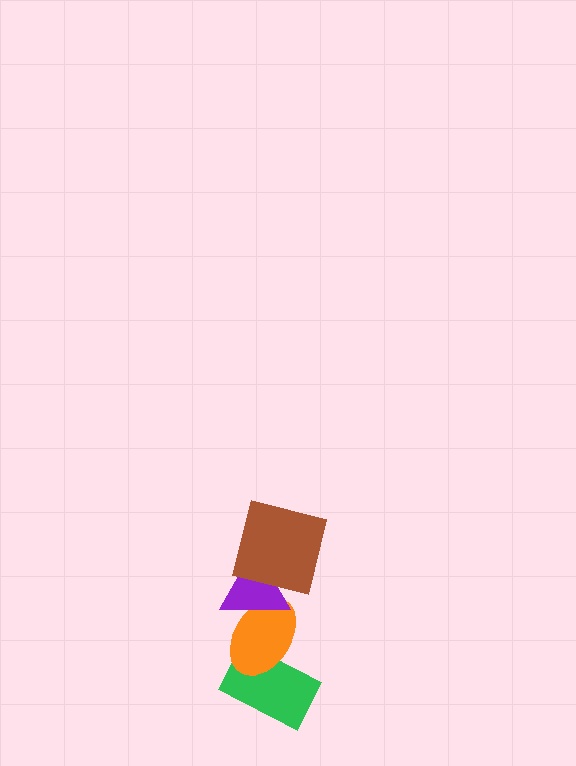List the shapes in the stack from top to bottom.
From top to bottom: the brown square, the purple triangle, the orange ellipse, the green rectangle.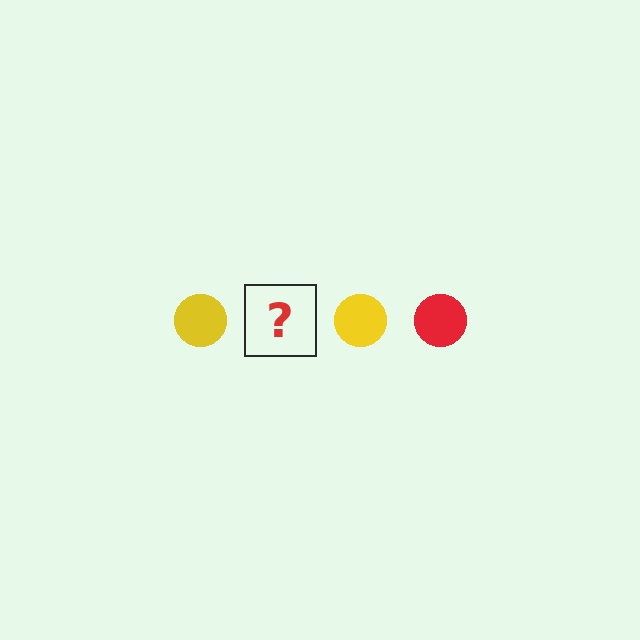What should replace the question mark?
The question mark should be replaced with a red circle.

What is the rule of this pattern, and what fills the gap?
The rule is that the pattern cycles through yellow, red circles. The gap should be filled with a red circle.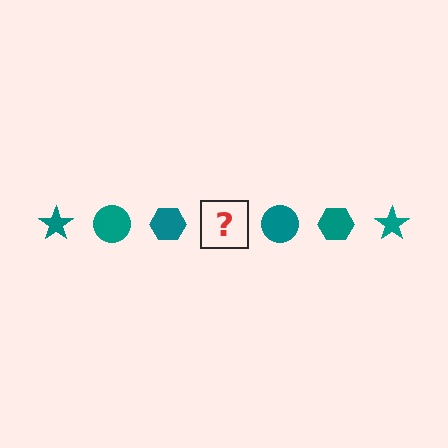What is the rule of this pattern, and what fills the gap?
The rule is that the pattern cycles through star, circle, hexagon shapes in teal. The gap should be filled with a teal star.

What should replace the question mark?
The question mark should be replaced with a teal star.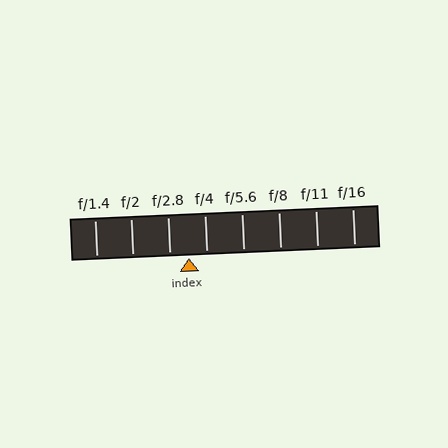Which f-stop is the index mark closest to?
The index mark is closest to f/4.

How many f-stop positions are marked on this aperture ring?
There are 8 f-stop positions marked.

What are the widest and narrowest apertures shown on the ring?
The widest aperture shown is f/1.4 and the narrowest is f/16.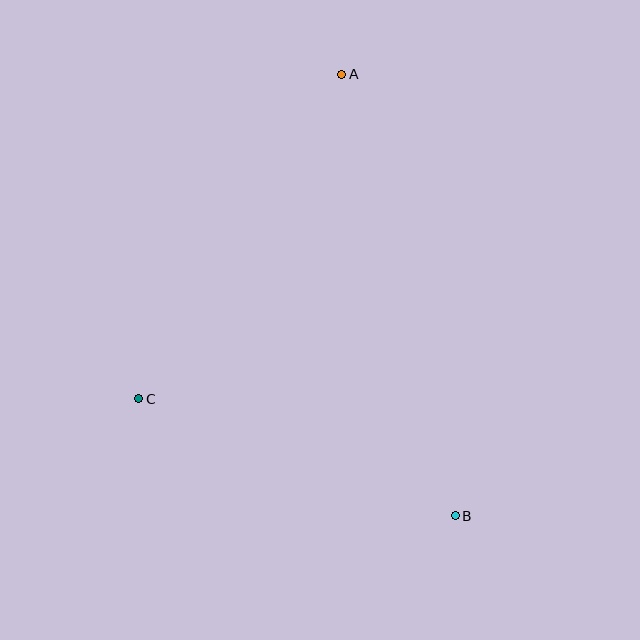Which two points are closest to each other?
Points B and C are closest to each other.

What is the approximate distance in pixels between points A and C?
The distance between A and C is approximately 383 pixels.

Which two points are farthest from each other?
Points A and B are farthest from each other.